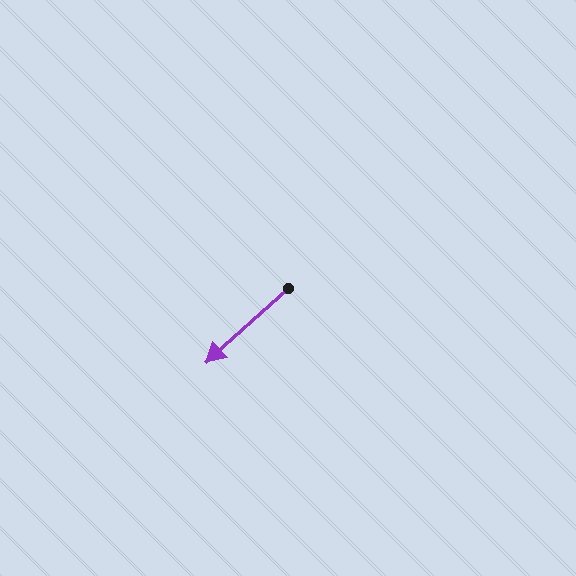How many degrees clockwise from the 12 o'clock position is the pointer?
Approximately 228 degrees.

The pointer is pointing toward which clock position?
Roughly 8 o'clock.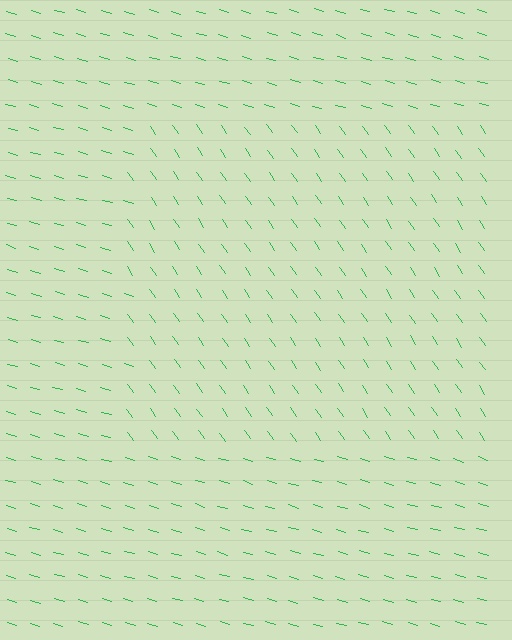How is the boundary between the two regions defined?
The boundary is defined purely by a change in line orientation (approximately 39 degrees difference). All lines are the same color and thickness.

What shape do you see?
I see a rectangle.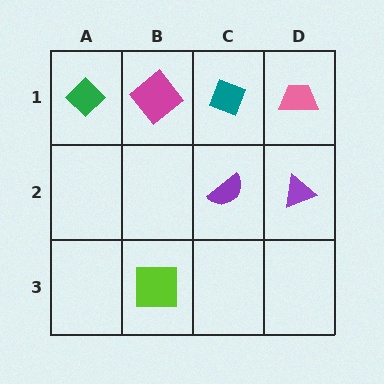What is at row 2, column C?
A purple semicircle.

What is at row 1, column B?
A magenta diamond.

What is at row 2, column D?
A purple triangle.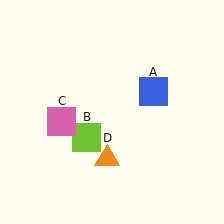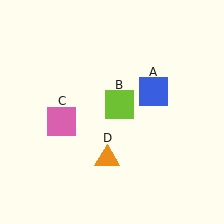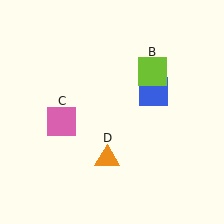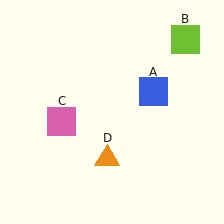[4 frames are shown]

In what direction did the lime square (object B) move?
The lime square (object B) moved up and to the right.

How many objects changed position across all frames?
1 object changed position: lime square (object B).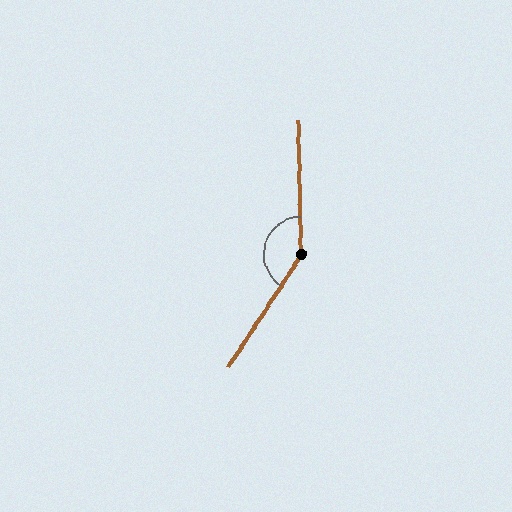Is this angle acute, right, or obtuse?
It is obtuse.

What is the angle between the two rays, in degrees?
Approximately 146 degrees.